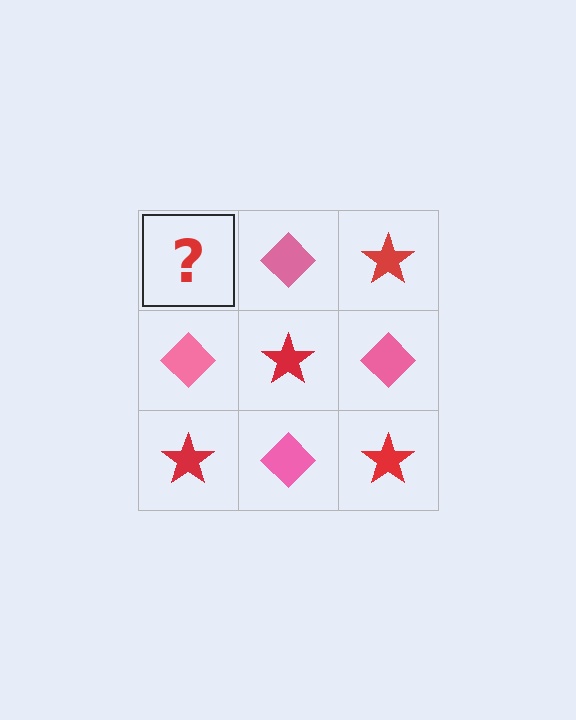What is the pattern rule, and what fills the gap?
The rule is that it alternates red star and pink diamond in a checkerboard pattern. The gap should be filled with a red star.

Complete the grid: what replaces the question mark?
The question mark should be replaced with a red star.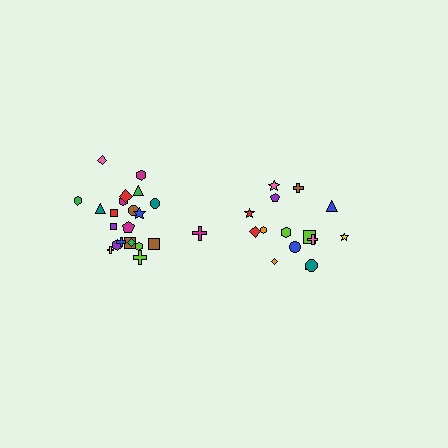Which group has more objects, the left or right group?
The left group.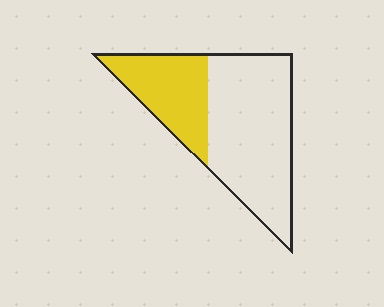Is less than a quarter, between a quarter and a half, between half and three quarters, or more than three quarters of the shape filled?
Between a quarter and a half.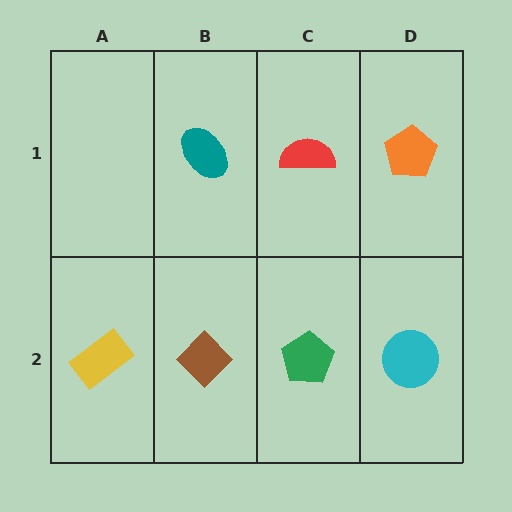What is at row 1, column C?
A red semicircle.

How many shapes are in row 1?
3 shapes.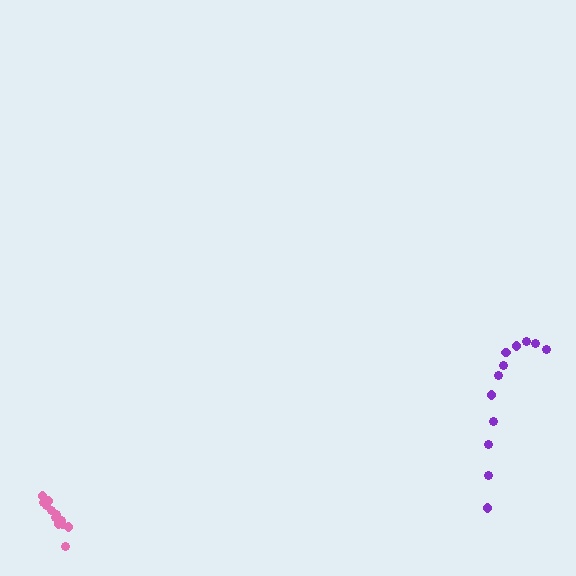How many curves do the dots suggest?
There are 2 distinct paths.